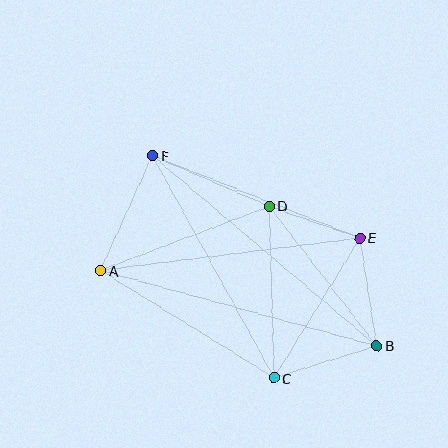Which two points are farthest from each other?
Points B and F are farthest from each other.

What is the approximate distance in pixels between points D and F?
The distance between D and F is approximately 127 pixels.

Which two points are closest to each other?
Points D and E are closest to each other.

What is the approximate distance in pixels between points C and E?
The distance between C and E is approximately 164 pixels.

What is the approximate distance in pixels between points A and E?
The distance between A and E is approximately 261 pixels.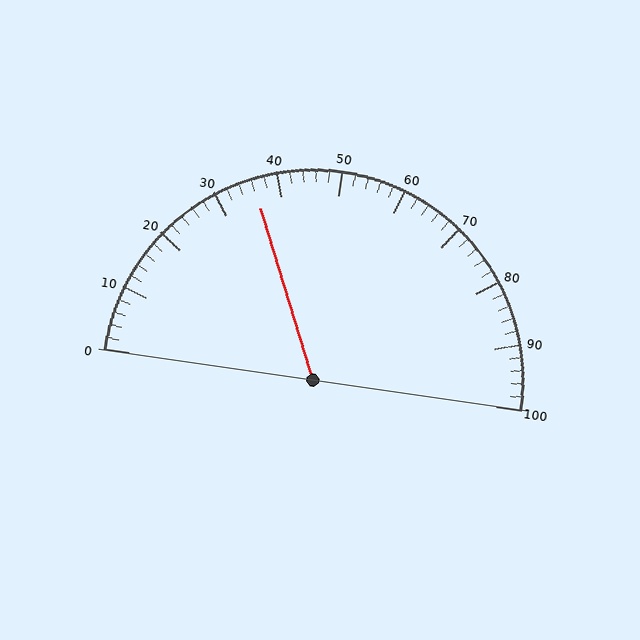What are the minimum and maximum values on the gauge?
The gauge ranges from 0 to 100.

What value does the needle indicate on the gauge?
The needle indicates approximately 36.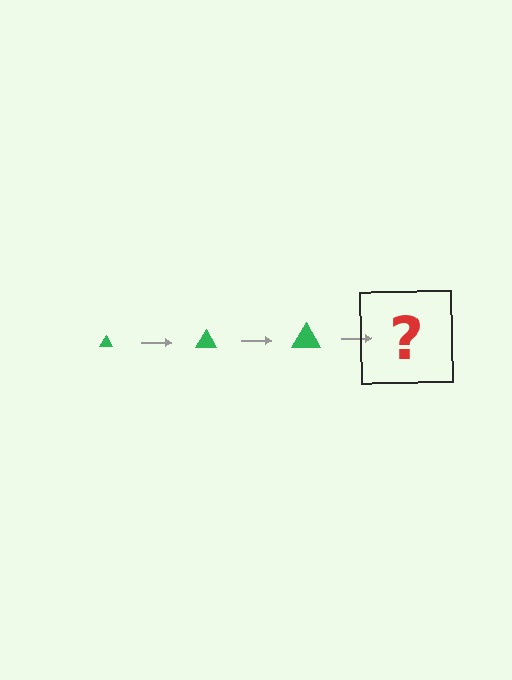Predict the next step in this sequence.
The next step is a green triangle, larger than the previous one.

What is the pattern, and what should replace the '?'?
The pattern is that the triangle gets progressively larger each step. The '?' should be a green triangle, larger than the previous one.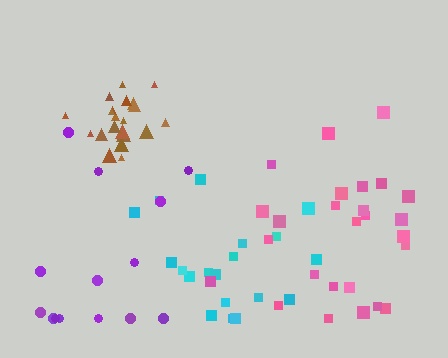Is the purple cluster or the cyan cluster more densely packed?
Cyan.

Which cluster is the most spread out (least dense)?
Purple.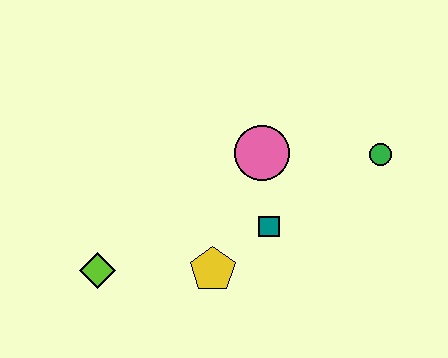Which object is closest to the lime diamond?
The yellow pentagon is closest to the lime diamond.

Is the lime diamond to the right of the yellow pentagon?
No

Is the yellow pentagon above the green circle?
No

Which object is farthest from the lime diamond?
The green circle is farthest from the lime diamond.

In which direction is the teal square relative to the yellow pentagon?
The teal square is to the right of the yellow pentagon.